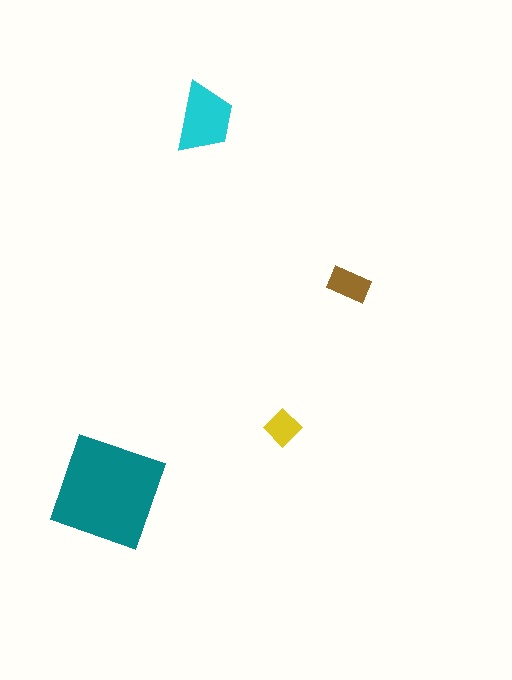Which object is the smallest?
The yellow diamond.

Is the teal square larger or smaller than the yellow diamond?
Larger.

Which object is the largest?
The teal square.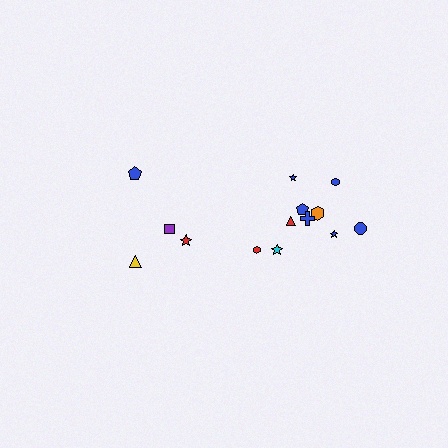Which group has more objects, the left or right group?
The right group.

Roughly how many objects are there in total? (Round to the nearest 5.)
Roughly 15 objects in total.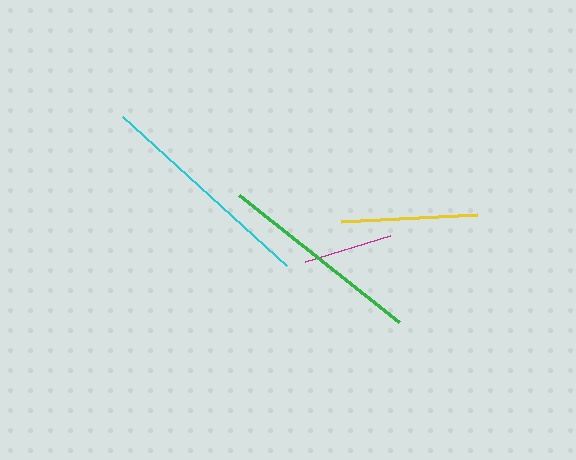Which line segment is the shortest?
The magenta line is the shortest at approximately 90 pixels.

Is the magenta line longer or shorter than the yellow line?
The yellow line is longer than the magenta line.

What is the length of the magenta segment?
The magenta segment is approximately 90 pixels long.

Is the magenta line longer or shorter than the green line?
The green line is longer than the magenta line.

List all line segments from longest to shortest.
From longest to shortest: cyan, green, yellow, magenta.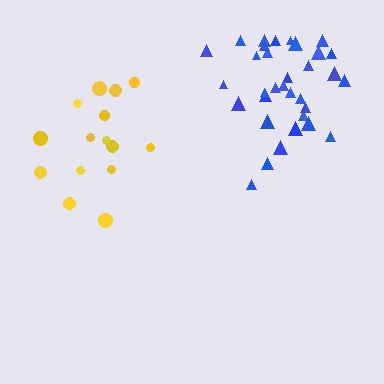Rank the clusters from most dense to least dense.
blue, yellow.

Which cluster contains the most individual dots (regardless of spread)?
Blue (33).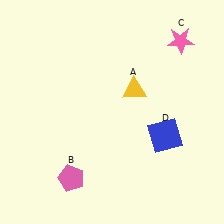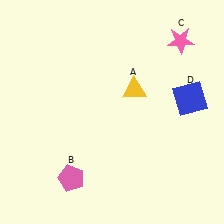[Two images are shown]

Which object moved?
The blue square (D) moved up.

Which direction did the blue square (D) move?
The blue square (D) moved up.